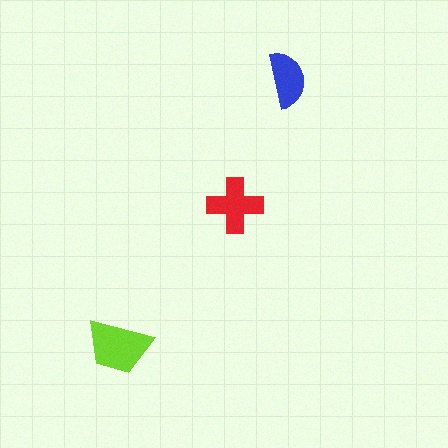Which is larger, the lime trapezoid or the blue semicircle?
The lime trapezoid.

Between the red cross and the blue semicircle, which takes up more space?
The red cross.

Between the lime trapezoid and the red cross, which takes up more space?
The lime trapezoid.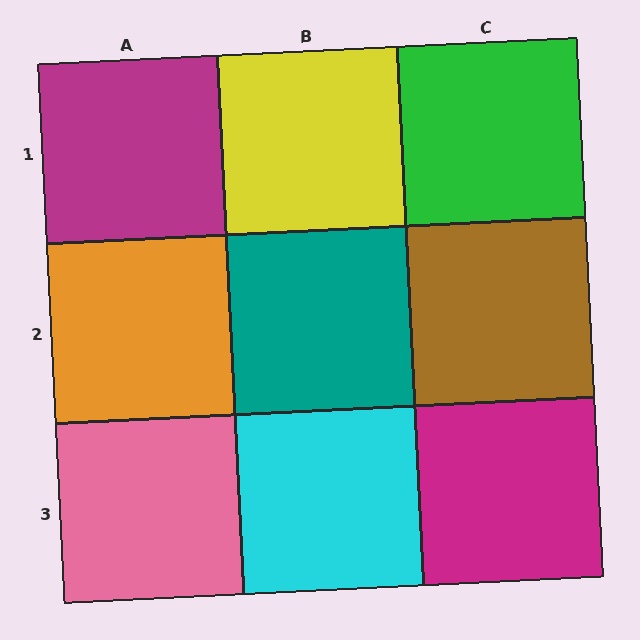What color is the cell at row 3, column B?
Cyan.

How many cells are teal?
1 cell is teal.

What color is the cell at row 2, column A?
Orange.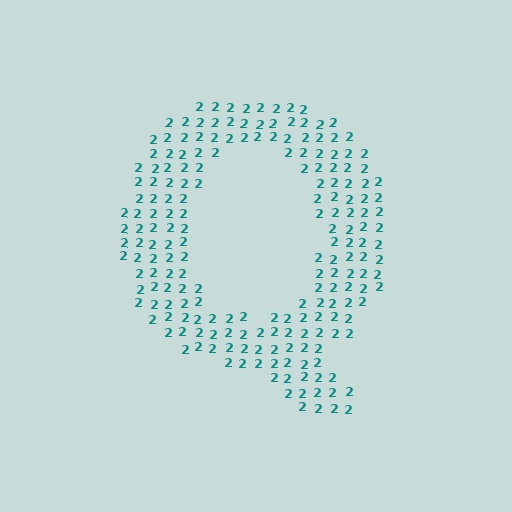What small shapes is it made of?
It is made of small digit 2's.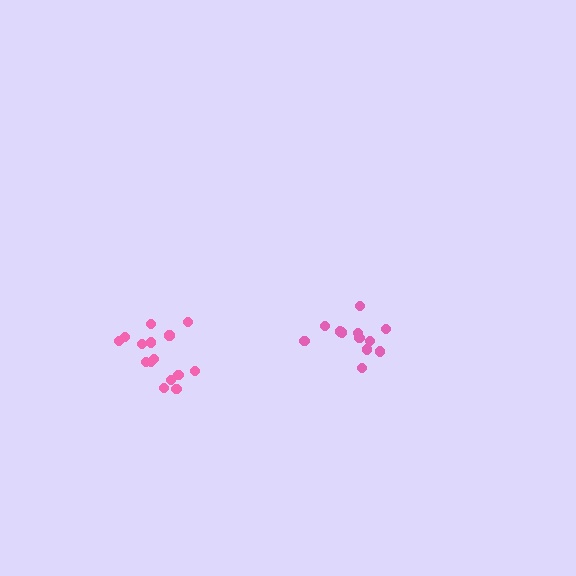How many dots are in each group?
Group 1: 15 dots, Group 2: 12 dots (27 total).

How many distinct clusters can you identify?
There are 2 distinct clusters.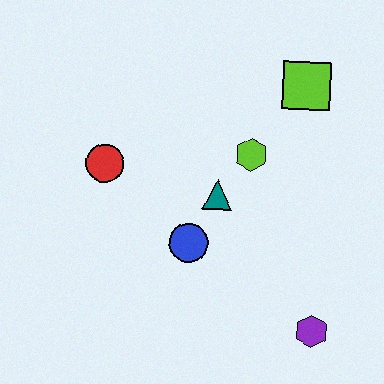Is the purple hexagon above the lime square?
No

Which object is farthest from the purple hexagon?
The red circle is farthest from the purple hexagon.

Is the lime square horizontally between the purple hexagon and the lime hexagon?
Yes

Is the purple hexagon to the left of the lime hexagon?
No